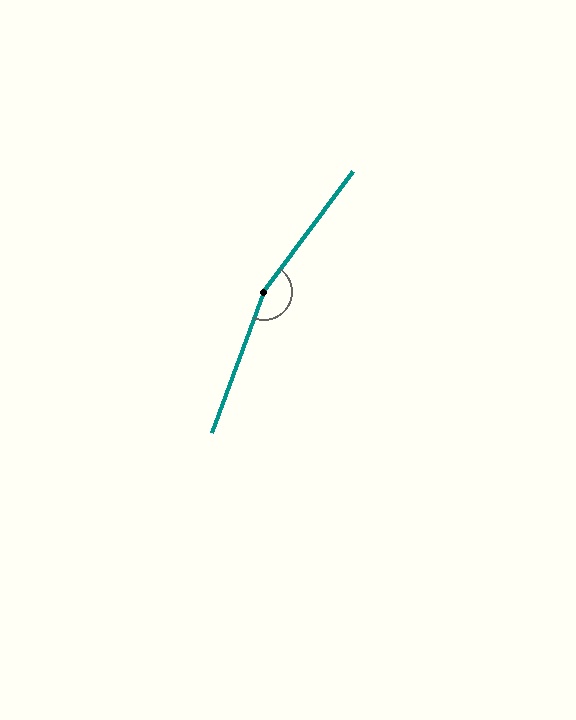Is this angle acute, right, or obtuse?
It is obtuse.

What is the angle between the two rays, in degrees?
Approximately 164 degrees.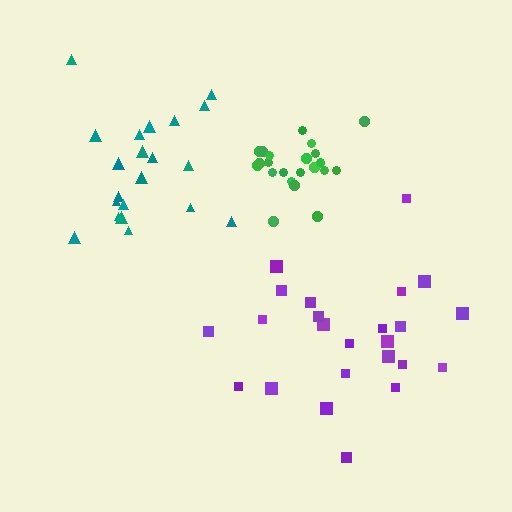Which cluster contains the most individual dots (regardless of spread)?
Purple (24).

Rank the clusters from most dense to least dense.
green, teal, purple.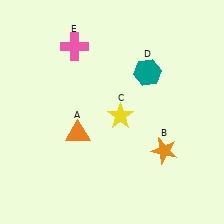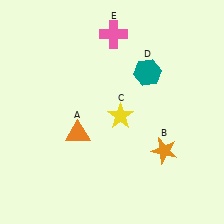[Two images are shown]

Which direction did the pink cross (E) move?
The pink cross (E) moved right.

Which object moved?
The pink cross (E) moved right.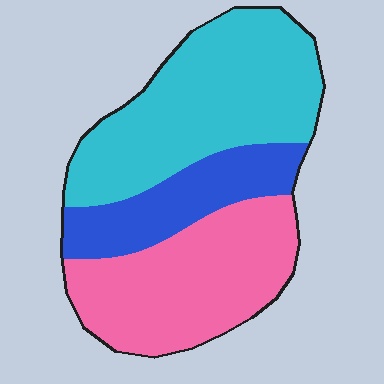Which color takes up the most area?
Cyan, at roughly 45%.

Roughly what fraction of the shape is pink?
Pink takes up about three eighths (3/8) of the shape.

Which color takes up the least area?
Blue, at roughly 20%.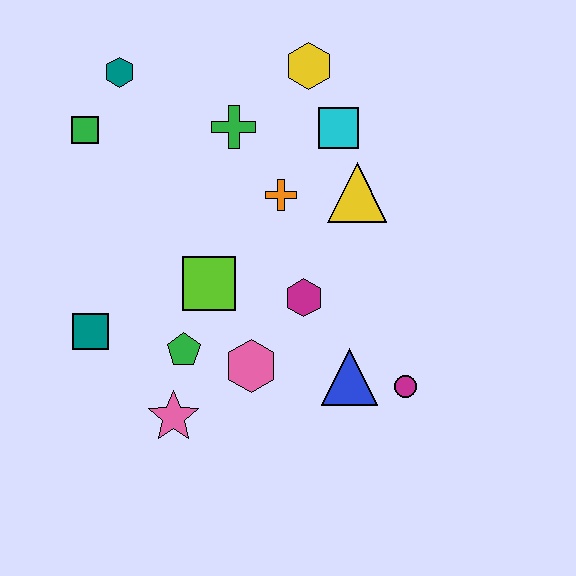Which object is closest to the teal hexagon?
The green square is closest to the teal hexagon.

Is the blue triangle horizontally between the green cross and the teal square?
No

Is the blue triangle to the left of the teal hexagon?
No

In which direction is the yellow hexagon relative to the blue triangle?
The yellow hexagon is above the blue triangle.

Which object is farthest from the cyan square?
The pink star is farthest from the cyan square.